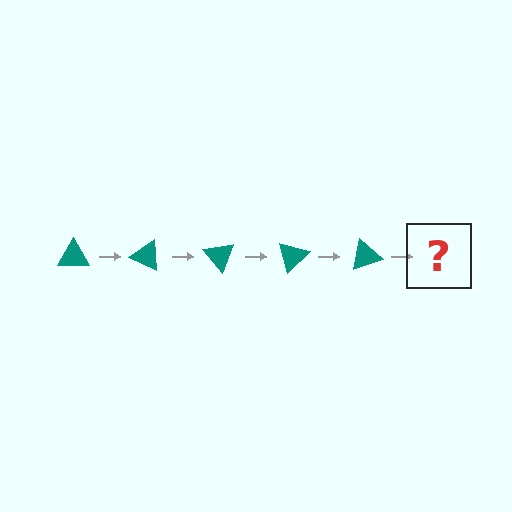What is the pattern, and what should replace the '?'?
The pattern is that the triangle rotates 25 degrees each step. The '?' should be a teal triangle rotated 125 degrees.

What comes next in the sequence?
The next element should be a teal triangle rotated 125 degrees.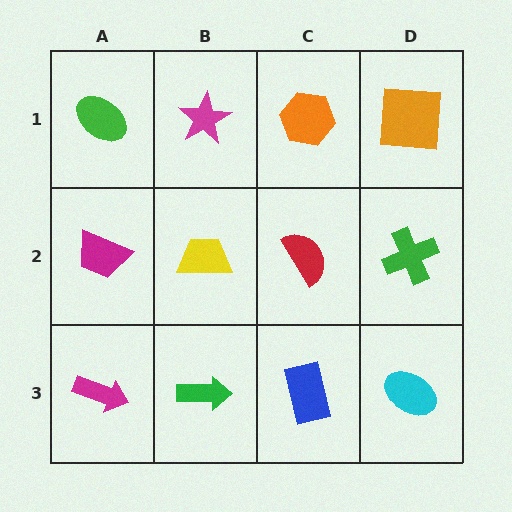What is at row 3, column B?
A green arrow.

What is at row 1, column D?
An orange square.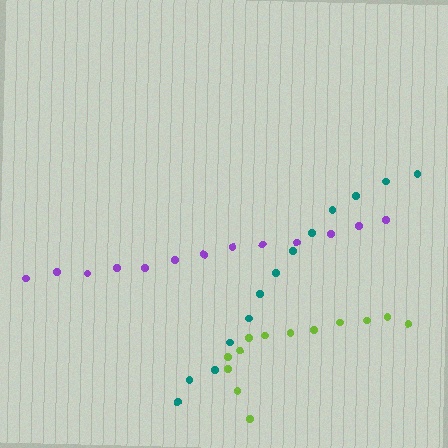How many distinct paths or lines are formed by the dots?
There are 3 distinct paths.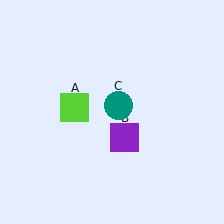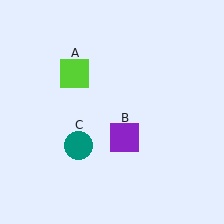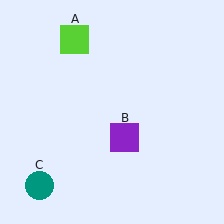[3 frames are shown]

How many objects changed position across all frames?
2 objects changed position: lime square (object A), teal circle (object C).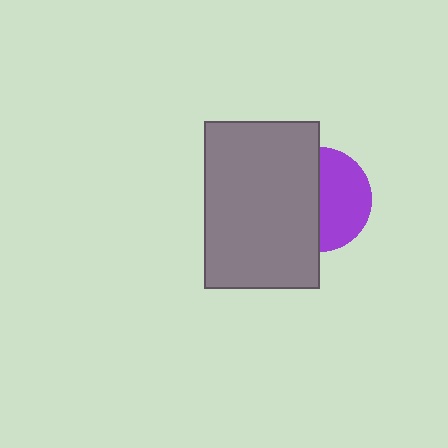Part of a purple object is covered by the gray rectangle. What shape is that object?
It is a circle.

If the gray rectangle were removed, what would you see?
You would see the complete purple circle.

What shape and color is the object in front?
The object in front is a gray rectangle.